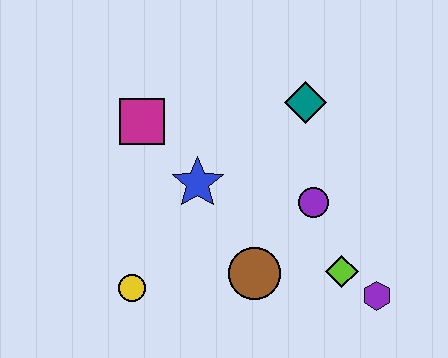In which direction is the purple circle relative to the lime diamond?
The purple circle is above the lime diamond.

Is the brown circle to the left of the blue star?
No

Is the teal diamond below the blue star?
No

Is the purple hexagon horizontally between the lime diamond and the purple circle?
No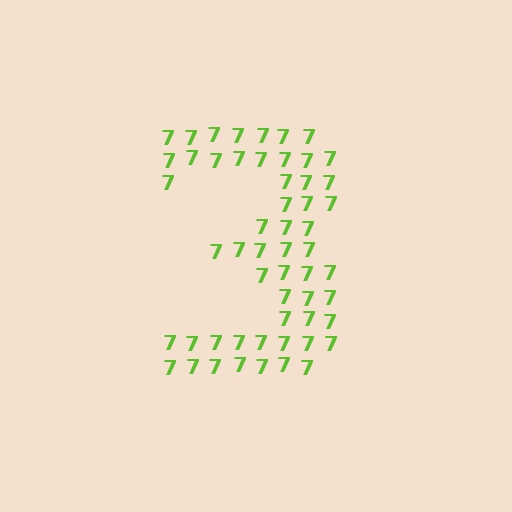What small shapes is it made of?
It is made of small digit 7's.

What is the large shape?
The large shape is the digit 3.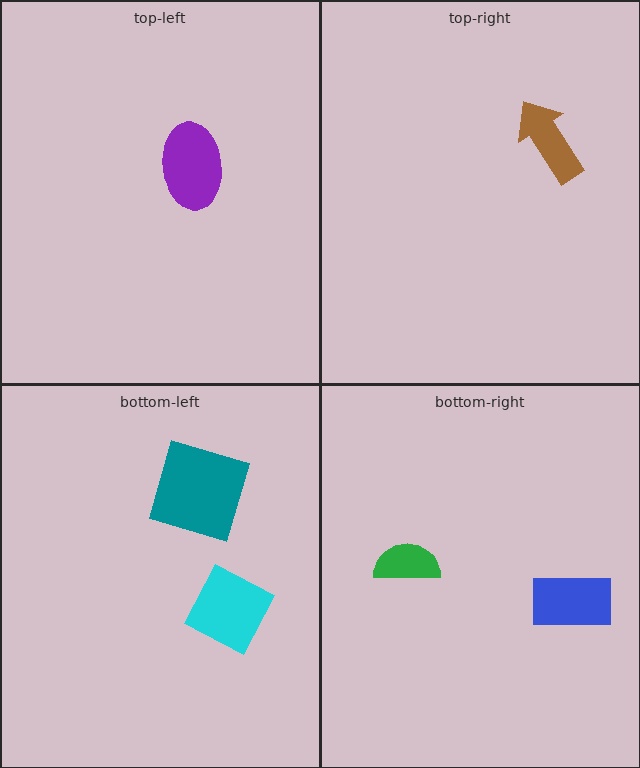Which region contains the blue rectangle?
The bottom-right region.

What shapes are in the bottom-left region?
The cyan diamond, the teal square.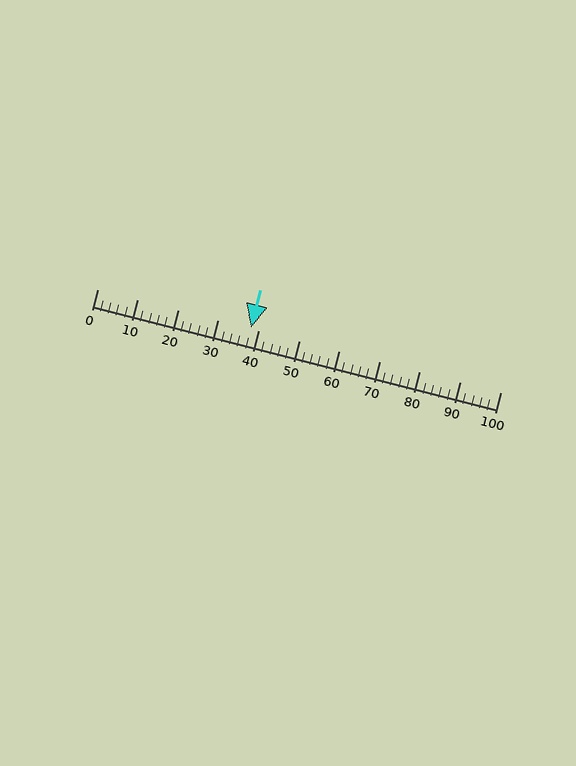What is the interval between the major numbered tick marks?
The major tick marks are spaced 10 units apart.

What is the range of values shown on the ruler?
The ruler shows values from 0 to 100.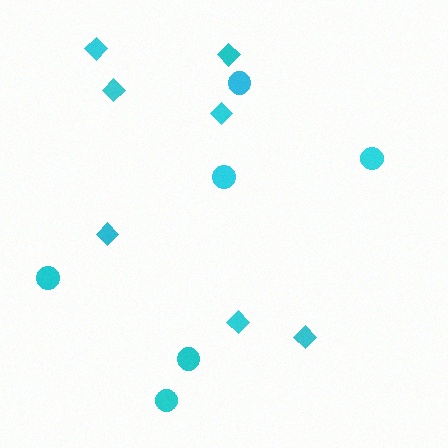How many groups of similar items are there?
There are 2 groups: one group of diamonds (7) and one group of circles (6).